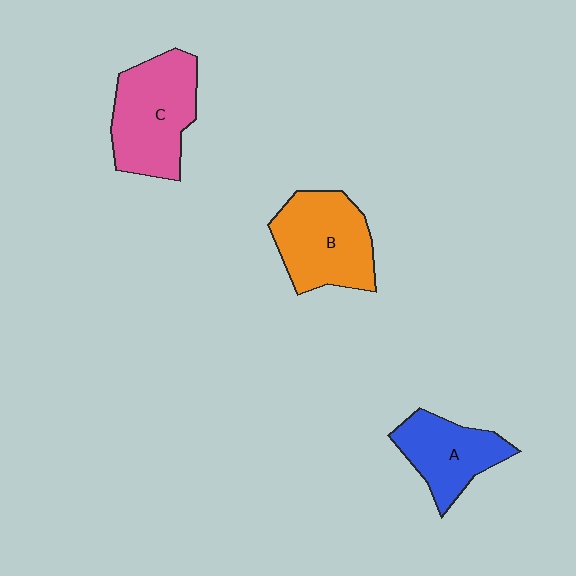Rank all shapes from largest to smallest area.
From largest to smallest: C (pink), B (orange), A (blue).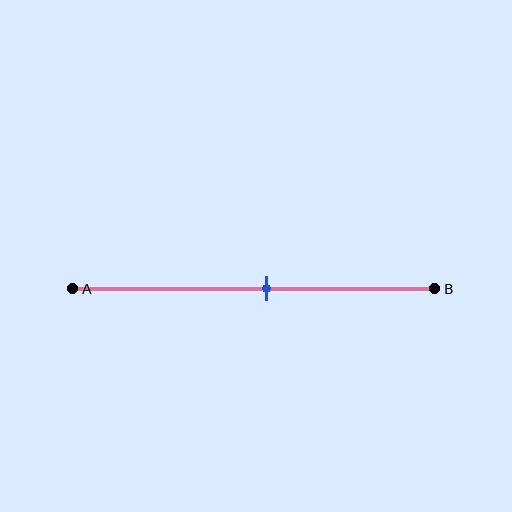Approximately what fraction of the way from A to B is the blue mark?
The blue mark is approximately 55% of the way from A to B.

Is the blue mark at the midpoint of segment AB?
No, the mark is at about 55% from A, not at the 50% midpoint.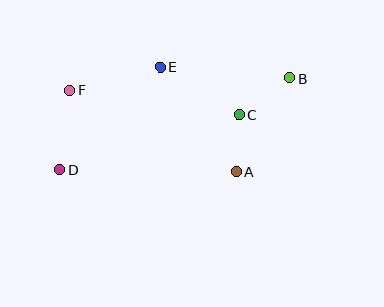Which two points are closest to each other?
Points A and C are closest to each other.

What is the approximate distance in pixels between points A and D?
The distance between A and D is approximately 176 pixels.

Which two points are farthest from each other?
Points B and D are farthest from each other.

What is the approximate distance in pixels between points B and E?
The distance between B and E is approximately 130 pixels.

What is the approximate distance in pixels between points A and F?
The distance between A and F is approximately 185 pixels.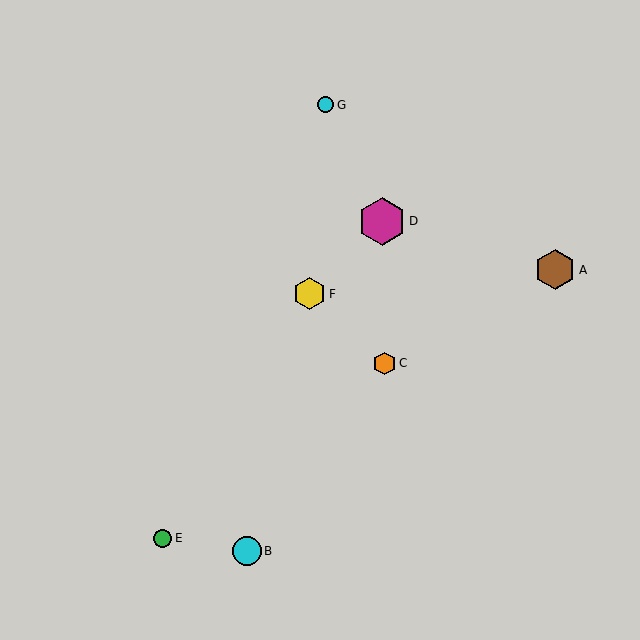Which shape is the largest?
The magenta hexagon (labeled D) is the largest.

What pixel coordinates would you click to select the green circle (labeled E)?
Click at (163, 538) to select the green circle E.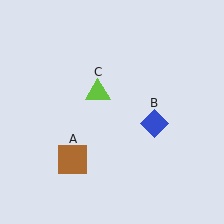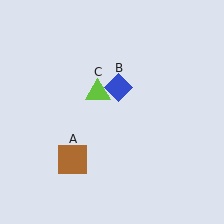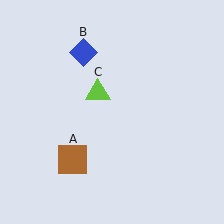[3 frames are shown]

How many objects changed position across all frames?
1 object changed position: blue diamond (object B).